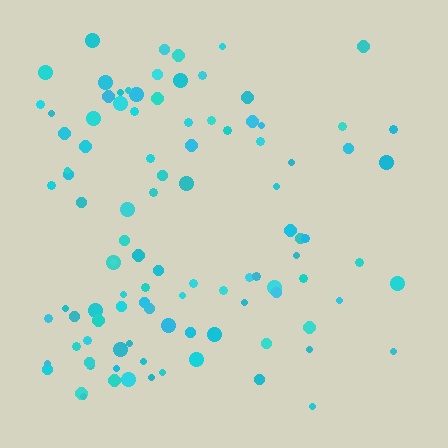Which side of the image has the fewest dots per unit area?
The right.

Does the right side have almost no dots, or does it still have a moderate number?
Still a moderate number, just noticeably fewer than the left.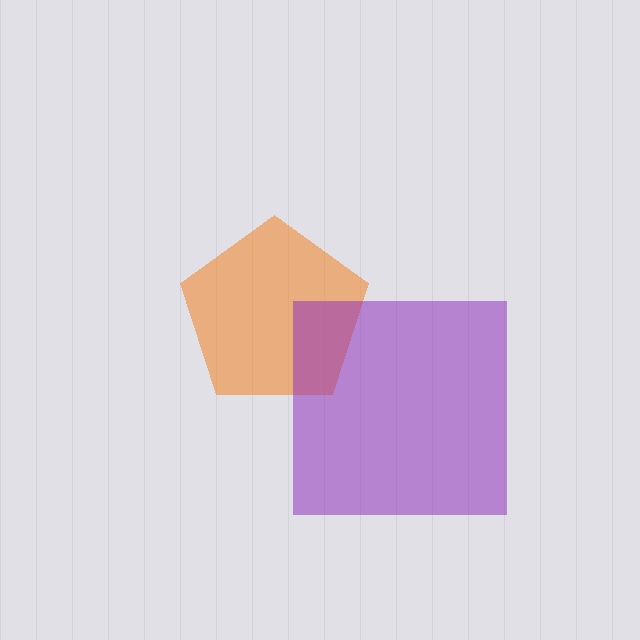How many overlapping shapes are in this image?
There are 2 overlapping shapes in the image.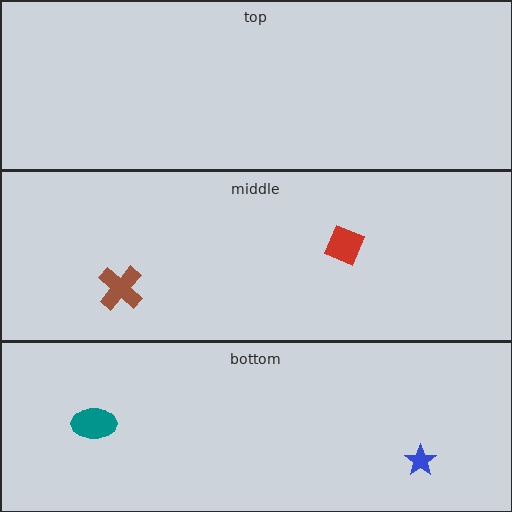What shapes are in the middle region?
The red diamond, the brown cross.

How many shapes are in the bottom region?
2.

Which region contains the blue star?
The bottom region.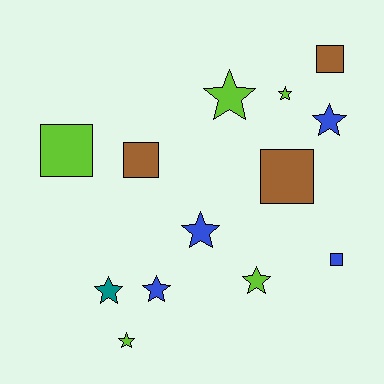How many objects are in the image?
There are 13 objects.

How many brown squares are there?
There are 3 brown squares.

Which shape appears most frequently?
Star, with 8 objects.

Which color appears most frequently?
Lime, with 5 objects.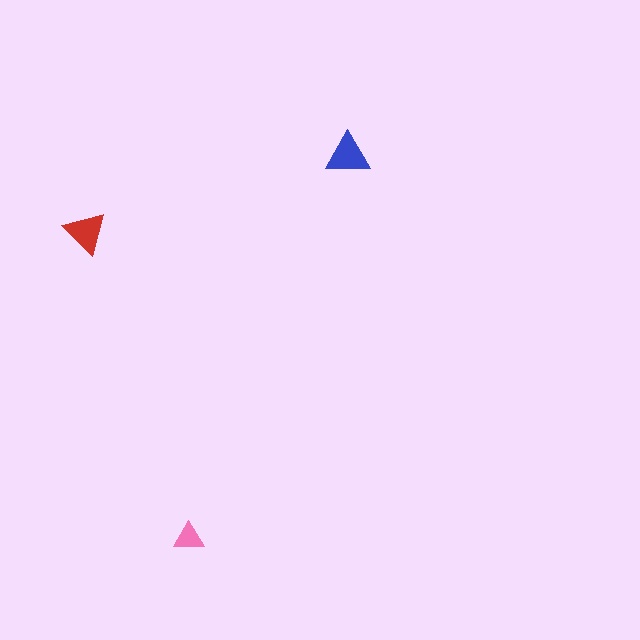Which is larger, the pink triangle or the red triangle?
The red one.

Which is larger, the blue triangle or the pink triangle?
The blue one.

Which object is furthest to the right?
The blue triangle is rightmost.